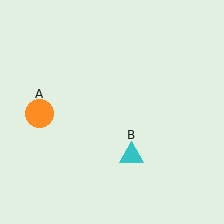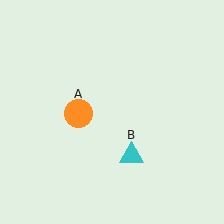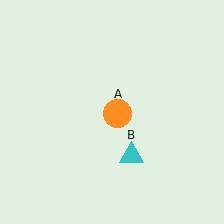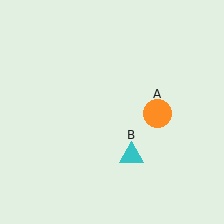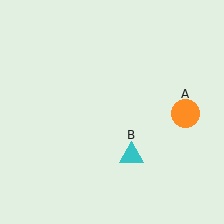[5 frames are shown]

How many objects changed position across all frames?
1 object changed position: orange circle (object A).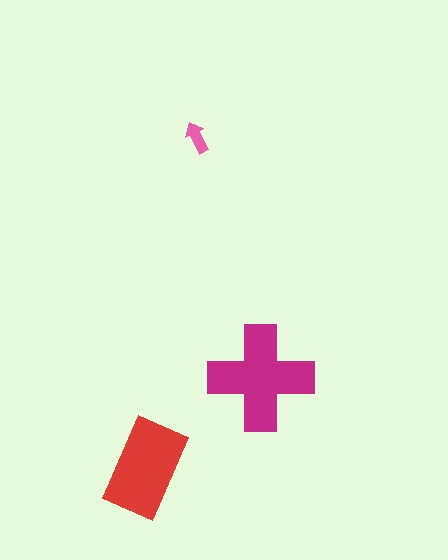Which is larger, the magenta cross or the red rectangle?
The magenta cross.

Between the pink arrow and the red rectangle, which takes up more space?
The red rectangle.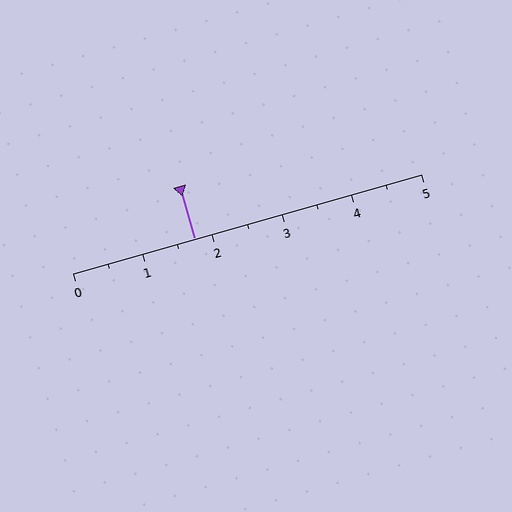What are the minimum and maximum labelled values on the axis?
The axis runs from 0 to 5.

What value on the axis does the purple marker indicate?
The marker indicates approximately 1.8.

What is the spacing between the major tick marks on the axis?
The major ticks are spaced 1 apart.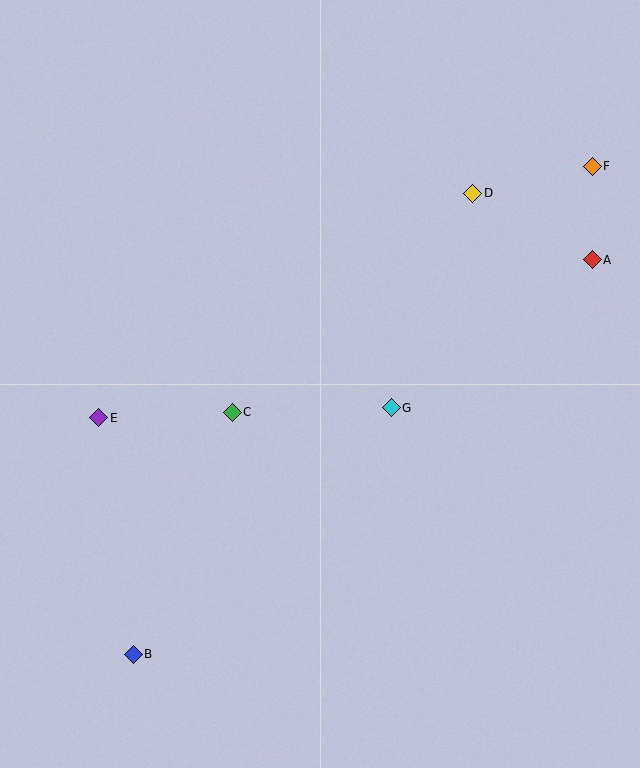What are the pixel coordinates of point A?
Point A is at (592, 260).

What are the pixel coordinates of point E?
Point E is at (99, 418).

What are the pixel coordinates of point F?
Point F is at (592, 166).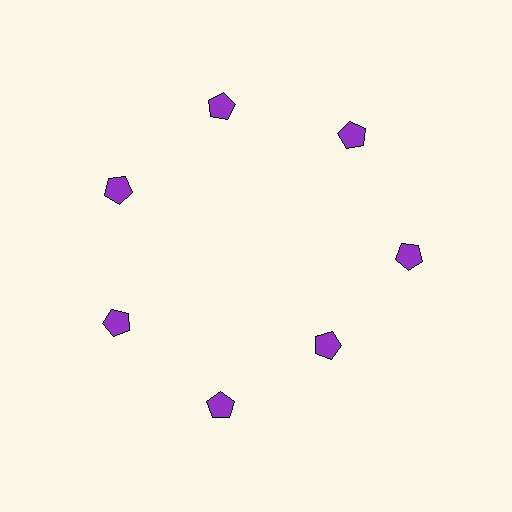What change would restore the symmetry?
The symmetry would be restored by moving it outward, back onto the ring so that all 7 pentagons sit at equal angles and equal distance from the center.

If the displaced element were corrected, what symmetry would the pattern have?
It would have 7-fold rotational symmetry — the pattern would map onto itself every 51 degrees.